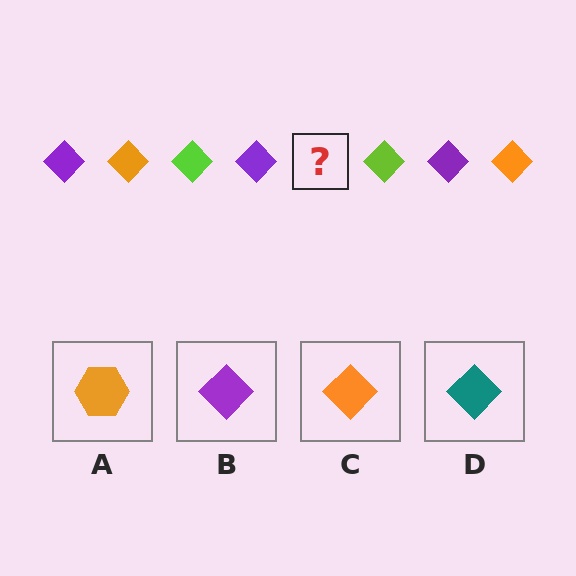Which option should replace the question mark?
Option C.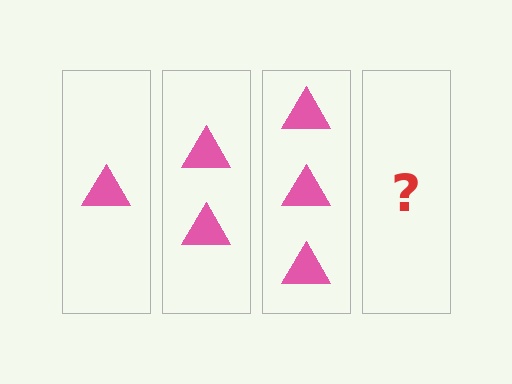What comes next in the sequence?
The next element should be 4 triangles.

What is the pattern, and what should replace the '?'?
The pattern is that each step adds one more triangle. The '?' should be 4 triangles.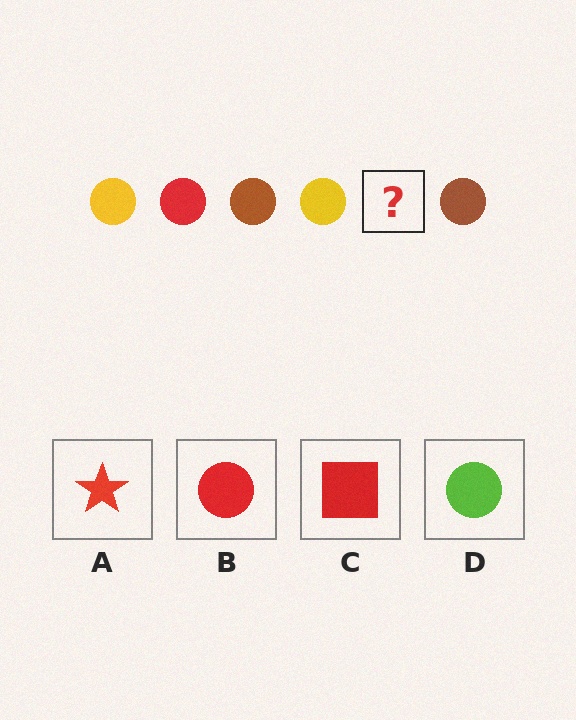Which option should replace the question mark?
Option B.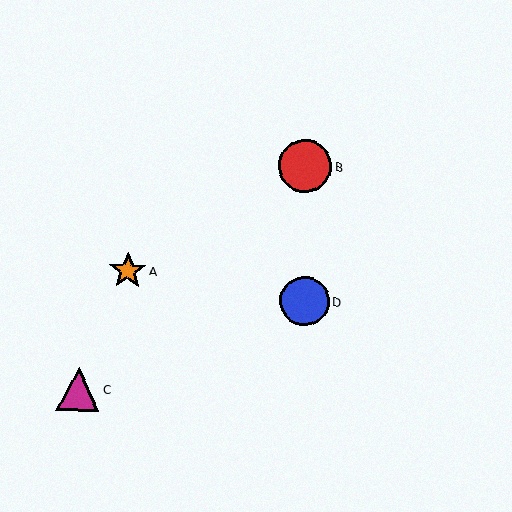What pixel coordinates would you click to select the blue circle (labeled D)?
Click at (305, 301) to select the blue circle D.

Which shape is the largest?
The red circle (labeled B) is the largest.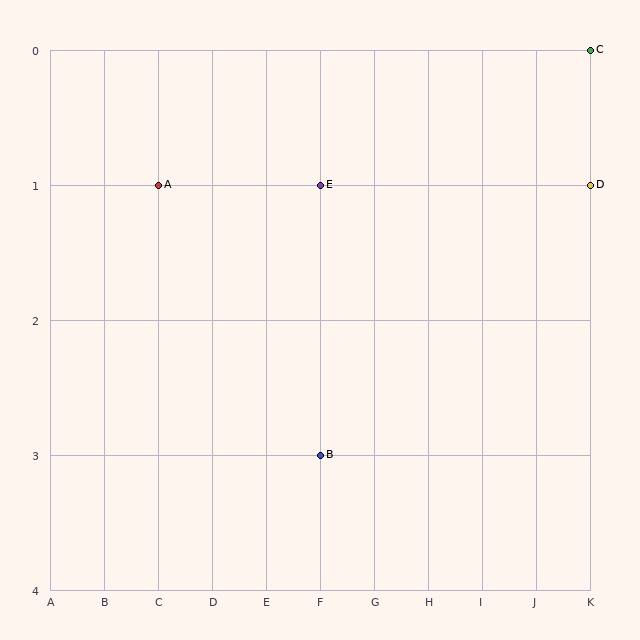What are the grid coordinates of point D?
Point D is at grid coordinates (K, 1).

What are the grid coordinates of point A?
Point A is at grid coordinates (C, 1).